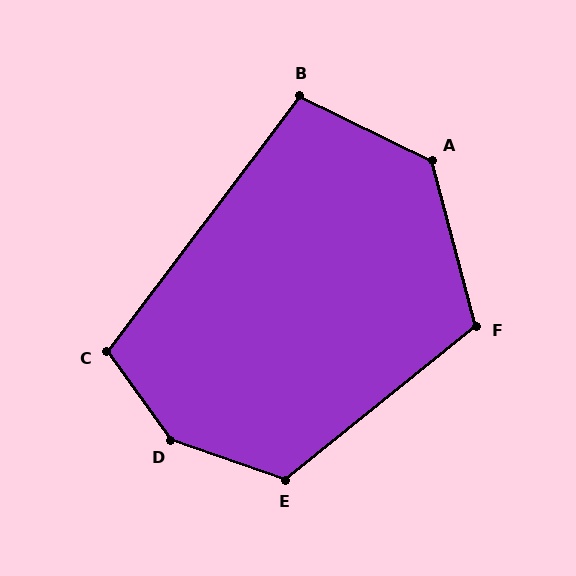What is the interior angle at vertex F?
Approximately 114 degrees (obtuse).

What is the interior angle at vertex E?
Approximately 122 degrees (obtuse).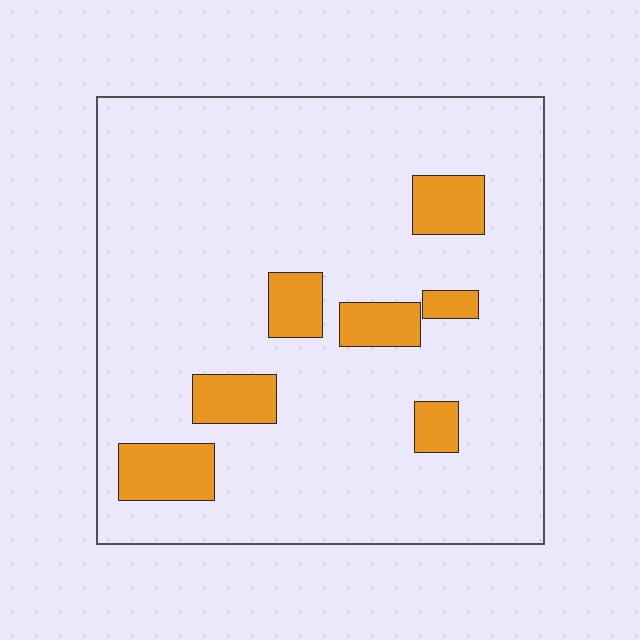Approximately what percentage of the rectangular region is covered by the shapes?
Approximately 15%.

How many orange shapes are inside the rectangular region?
7.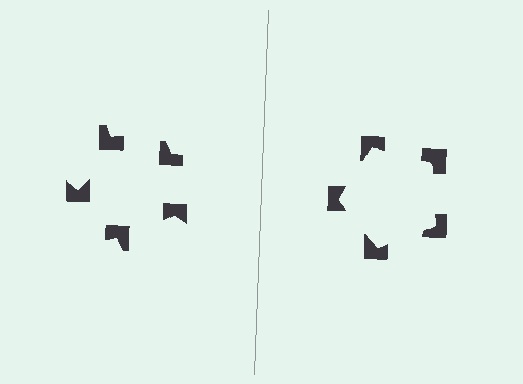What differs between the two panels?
The notched squares are positioned identically on both sides; only the wedge orientations differ. On the right they align to a pentagon; on the left they are misaligned.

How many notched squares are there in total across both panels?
10 — 5 on each side.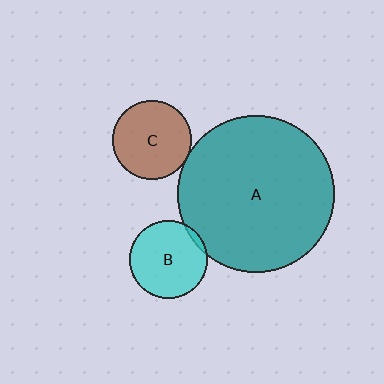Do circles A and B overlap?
Yes.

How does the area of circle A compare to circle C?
Approximately 3.9 times.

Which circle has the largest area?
Circle A (teal).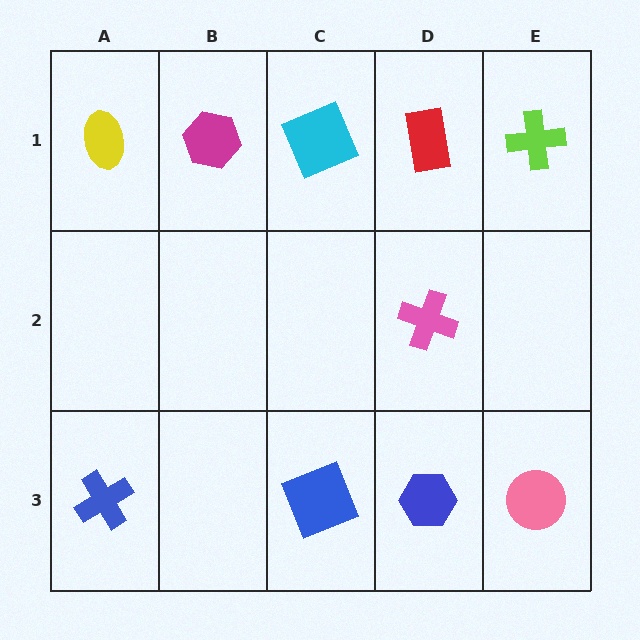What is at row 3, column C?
A blue square.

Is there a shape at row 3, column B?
No, that cell is empty.